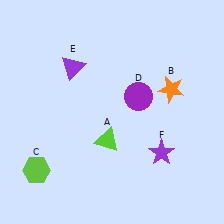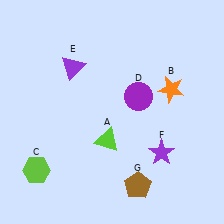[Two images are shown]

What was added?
A brown pentagon (G) was added in Image 2.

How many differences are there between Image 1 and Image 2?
There is 1 difference between the two images.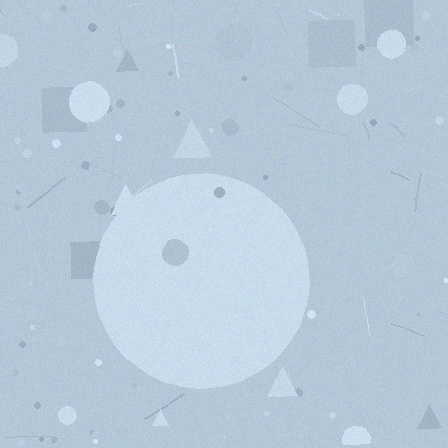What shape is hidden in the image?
A circle is hidden in the image.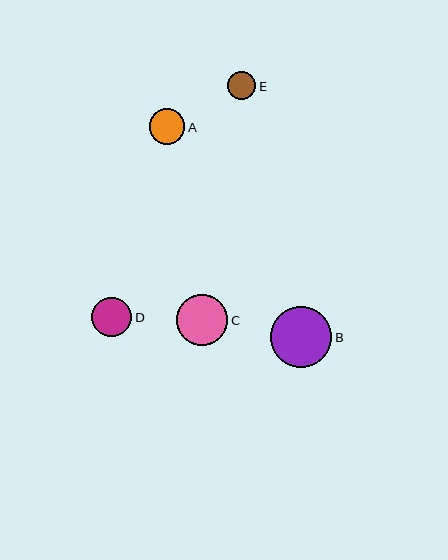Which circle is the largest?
Circle B is the largest with a size of approximately 61 pixels.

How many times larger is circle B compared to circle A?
Circle B is approximately 1.7 times the size of circle A.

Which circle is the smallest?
Circle E is the smallest with a size of approximately 28 pixels.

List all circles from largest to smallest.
From largest to smallest: B, C, D, A, E.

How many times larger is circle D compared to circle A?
Circle D is approximately 1.1 times the size of circle A.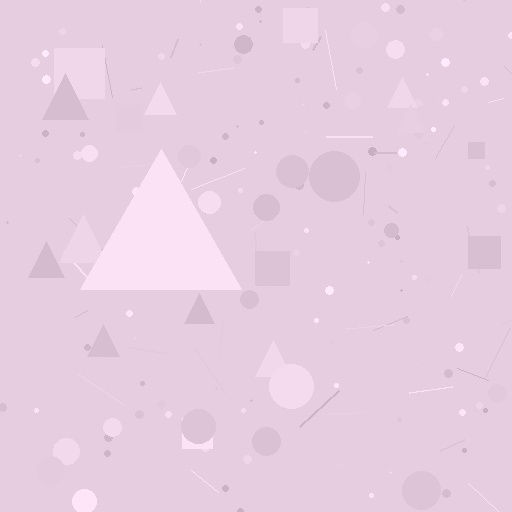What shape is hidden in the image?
A triangle is hidden in the image.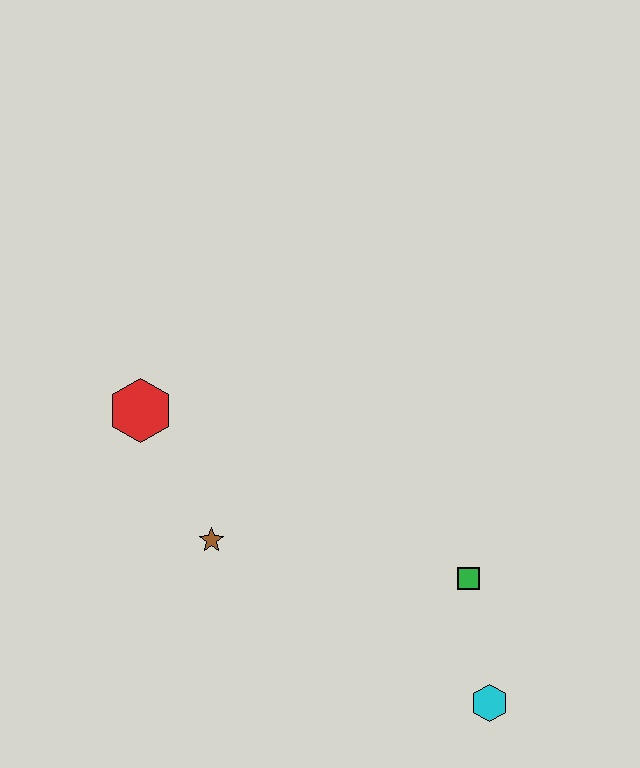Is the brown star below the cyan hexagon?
No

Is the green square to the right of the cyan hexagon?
No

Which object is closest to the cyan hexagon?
The green square is closest to the cyan hexagon.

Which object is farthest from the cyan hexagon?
The red hexagon is farthest from the cyan hexagon.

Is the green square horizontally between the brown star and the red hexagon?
No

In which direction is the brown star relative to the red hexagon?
The brown star is below the red hexagon.